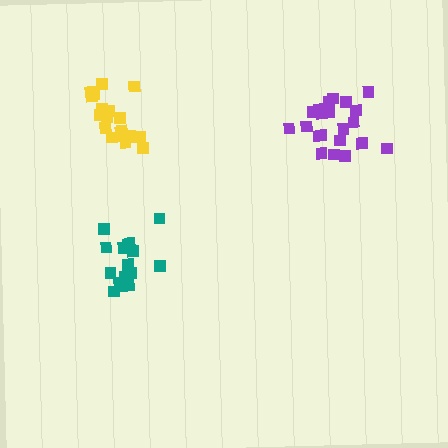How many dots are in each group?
Group 1: 17 dots, Group 2: 21 dots, Group 3: 20 dots (58 total).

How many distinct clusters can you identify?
There are 3 distinct clusters.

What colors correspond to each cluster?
The clusters are colored: teal, purple, yellow.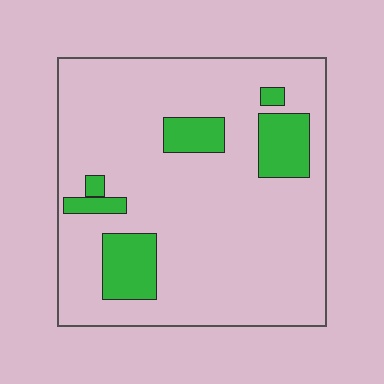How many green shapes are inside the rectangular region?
6.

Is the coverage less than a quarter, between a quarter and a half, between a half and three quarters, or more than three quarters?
Less than a quarter.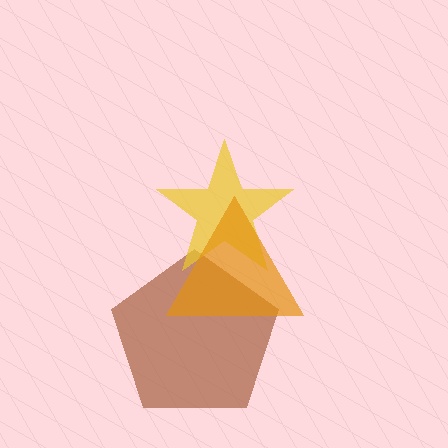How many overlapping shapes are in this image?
There are 3 overlapping shapes in the image.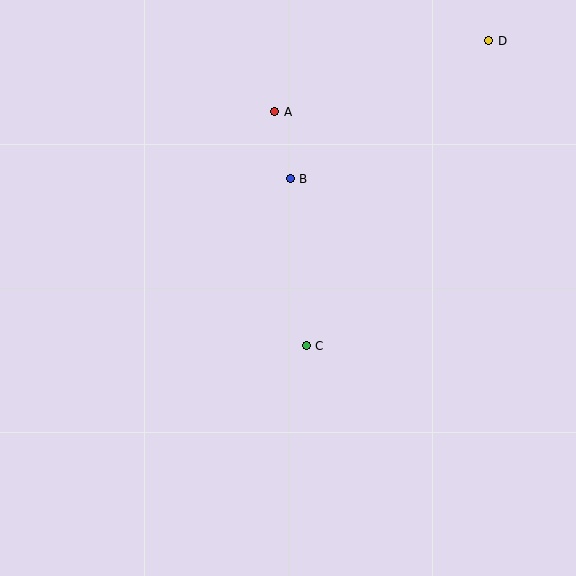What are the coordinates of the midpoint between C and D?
The midpoint between C and D is at (398, 193).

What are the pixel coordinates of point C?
Point C is at (306, 346).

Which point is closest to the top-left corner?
Point A is closest to the top-left corner.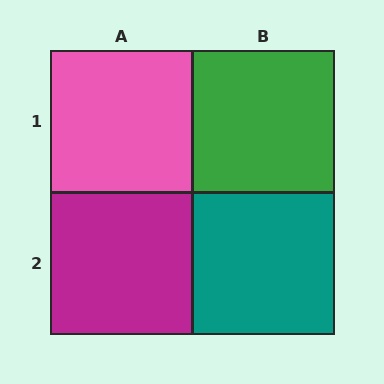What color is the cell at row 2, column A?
Magenta.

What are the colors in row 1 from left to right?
Pink, green.